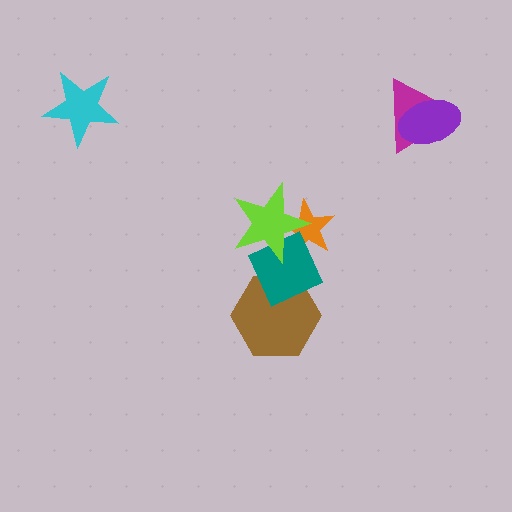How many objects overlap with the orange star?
2 objects overlap with the orange star.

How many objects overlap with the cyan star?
0 objects overlap with the cyan star.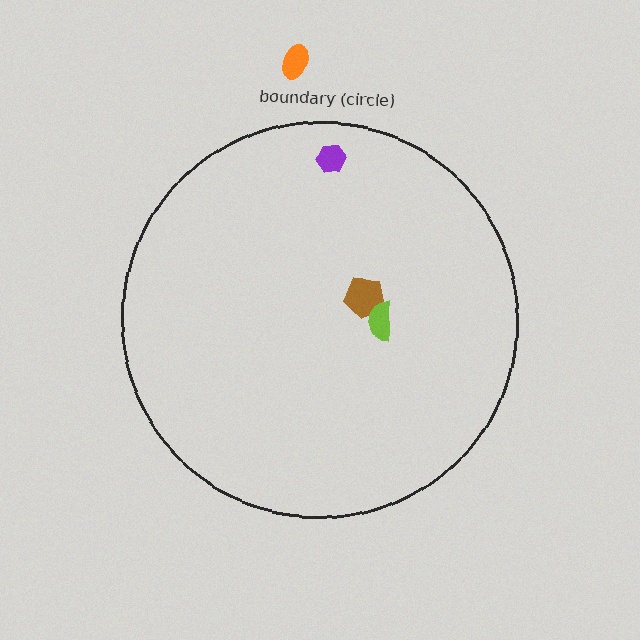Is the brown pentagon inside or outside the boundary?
Inside.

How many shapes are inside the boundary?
3 inside, 1 outside.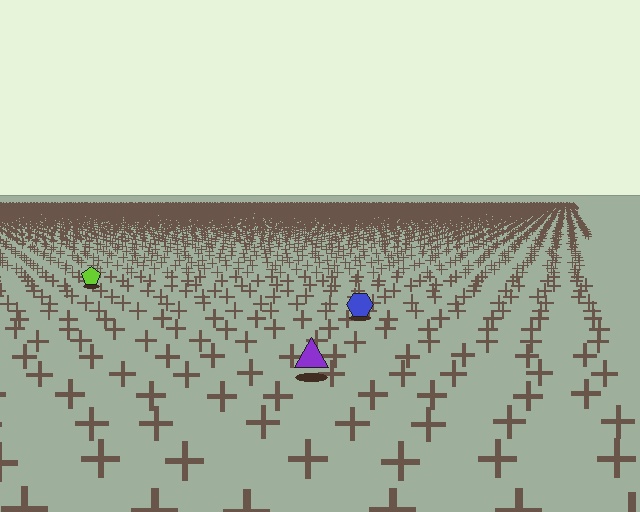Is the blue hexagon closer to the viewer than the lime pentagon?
Yes. The blue hexagon is closer — you can tell from the texture gradient: the ground texture is coarser near it.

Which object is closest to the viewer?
The purple triangle is closest. The texture marks near it are larger and more spread out.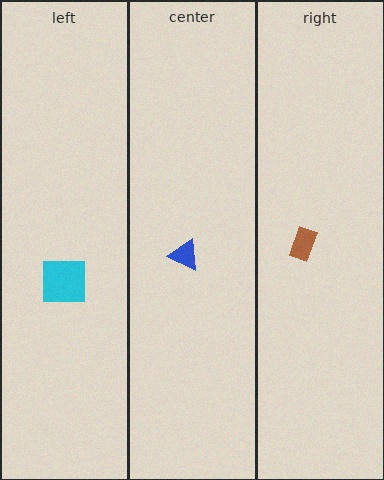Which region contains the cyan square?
The left region.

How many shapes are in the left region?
1.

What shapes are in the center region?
The blue triangle.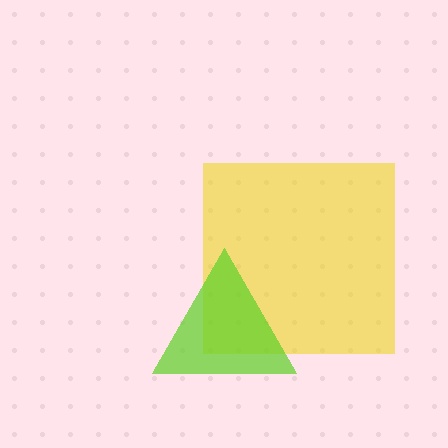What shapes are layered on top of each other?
The layered shapes are: a yellow square, a lime triangle.